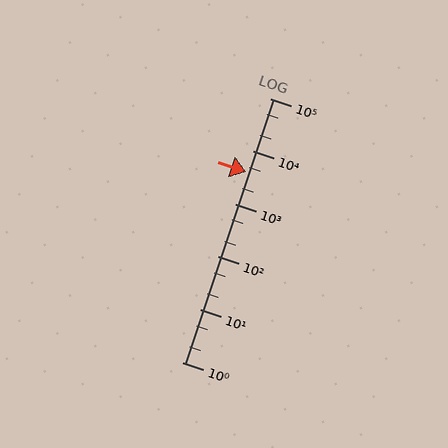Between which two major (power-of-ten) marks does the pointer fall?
The pointer is between 1000 and 10000.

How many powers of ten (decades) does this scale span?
The scale spans 5 decades, from 1 to 100000.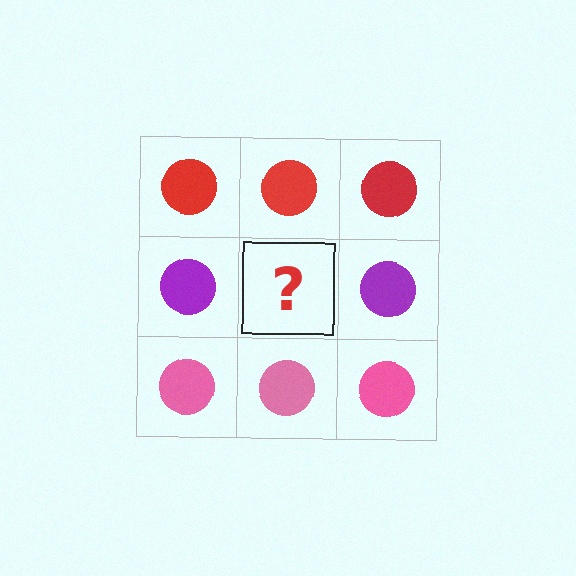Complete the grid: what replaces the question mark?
The question mark should be replaced with a purple circle.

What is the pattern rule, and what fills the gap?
The rule is that each row has a consistent color. The gap should be filled with a purple circle.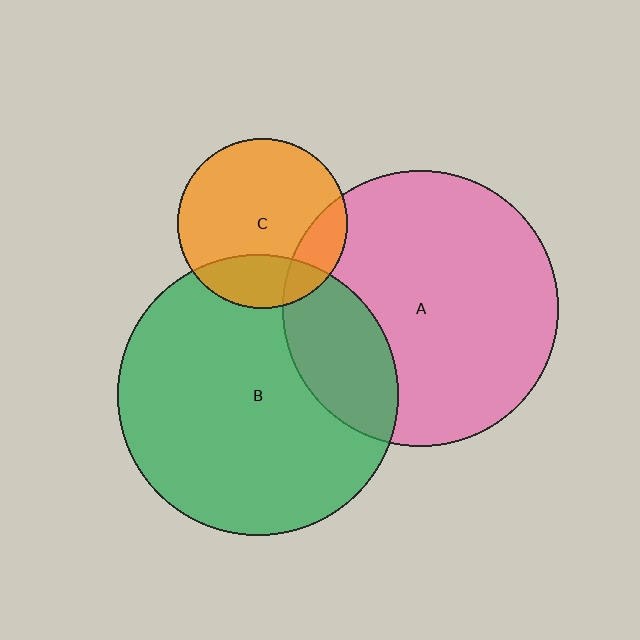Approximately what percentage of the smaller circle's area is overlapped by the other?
Approximately 15%.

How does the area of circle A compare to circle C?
Approximately 2.6 times.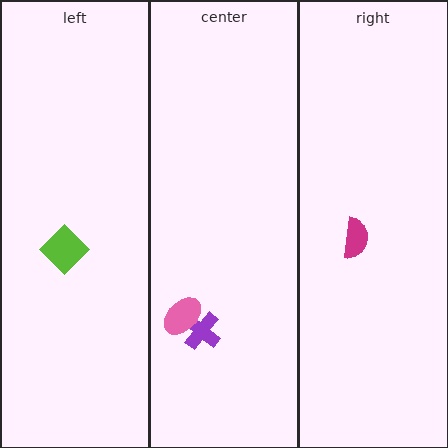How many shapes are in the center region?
2.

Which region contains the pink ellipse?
The center region.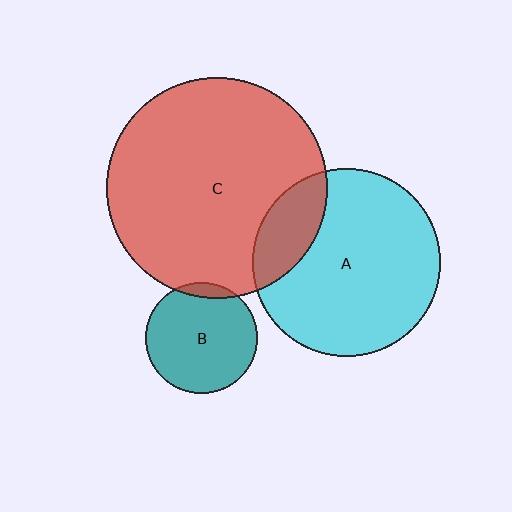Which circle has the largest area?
Circle C (red).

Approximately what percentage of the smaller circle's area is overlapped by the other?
Approximately 5%.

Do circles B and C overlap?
Yes.